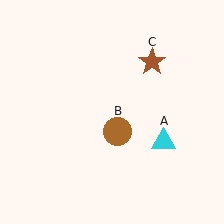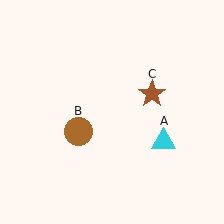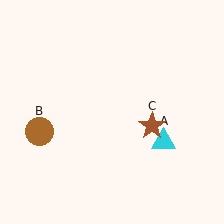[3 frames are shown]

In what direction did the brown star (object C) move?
The brown star (object C) moved down.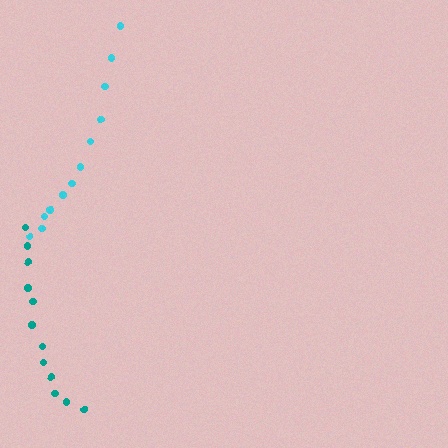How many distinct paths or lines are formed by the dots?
There are 2 distinct paths.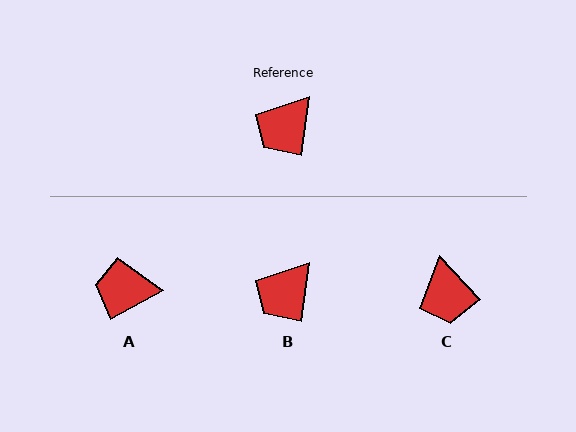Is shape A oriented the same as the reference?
No, it is off by about 53 degrees.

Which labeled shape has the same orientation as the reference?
B.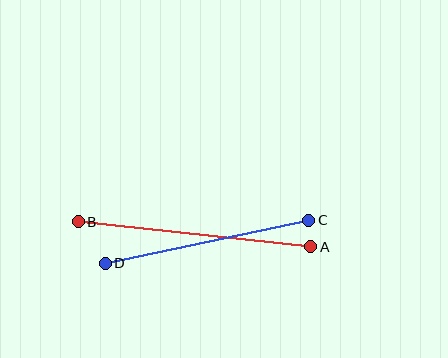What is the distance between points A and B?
The distance is approximately 234 pixels.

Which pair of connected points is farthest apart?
Points A and B are farthest apart.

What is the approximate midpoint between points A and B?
The midpoint is at approximately (195, 234) pixels.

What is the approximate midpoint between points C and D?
The midpoint is at approximately (207, 242) pixels.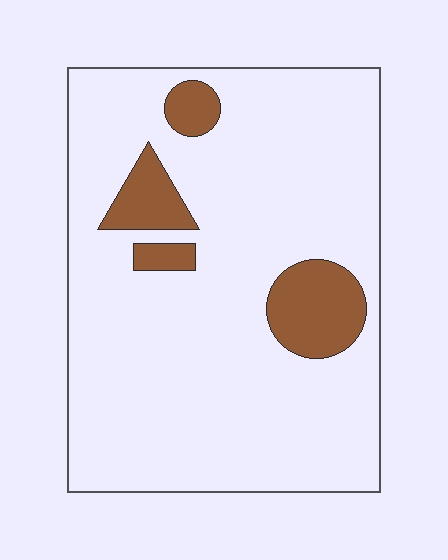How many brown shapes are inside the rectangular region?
4.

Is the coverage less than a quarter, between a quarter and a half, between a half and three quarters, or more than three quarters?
Less than a quarter.